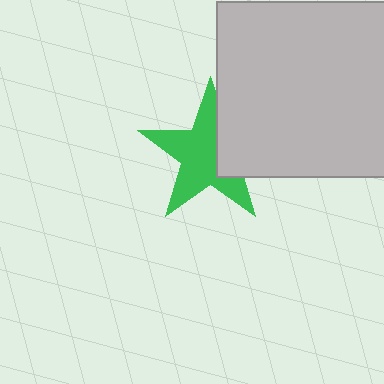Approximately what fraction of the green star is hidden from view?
Roughly 32% of the green star is hidden behind the light gray square.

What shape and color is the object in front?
The object in front is a light gray square.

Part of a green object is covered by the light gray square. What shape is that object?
It is a star.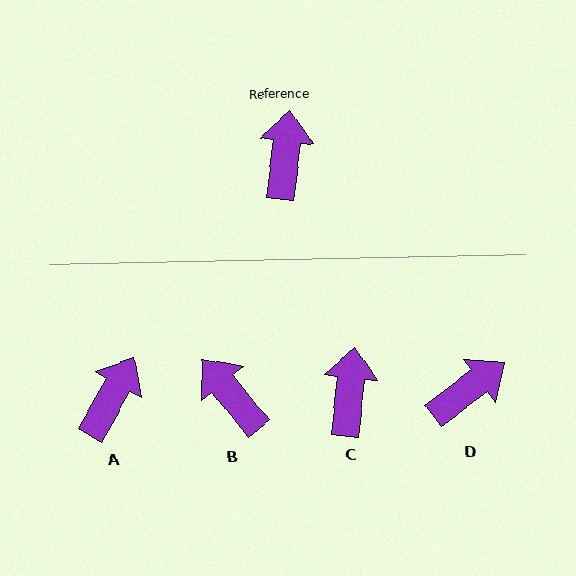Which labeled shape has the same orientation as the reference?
C.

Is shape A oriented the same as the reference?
No, it is off by about 23 degrees.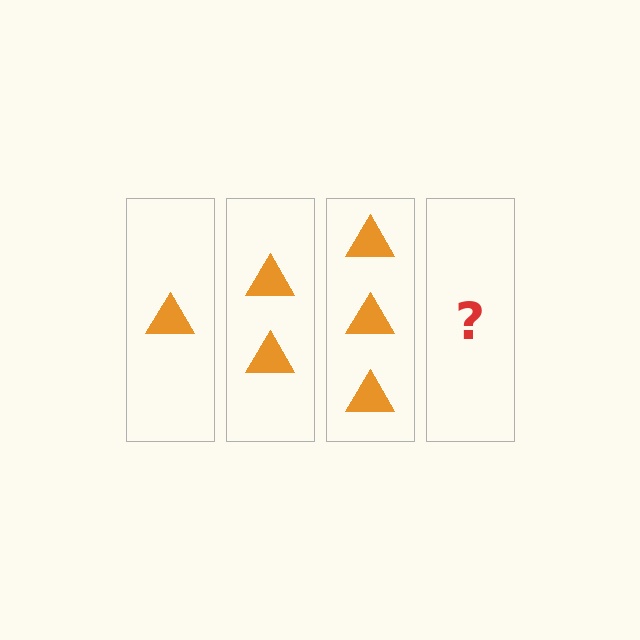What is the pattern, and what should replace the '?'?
The pattern is that each step adds one more triangle. The '?' should be 4 triangles.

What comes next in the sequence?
The next element should be 4 triangles.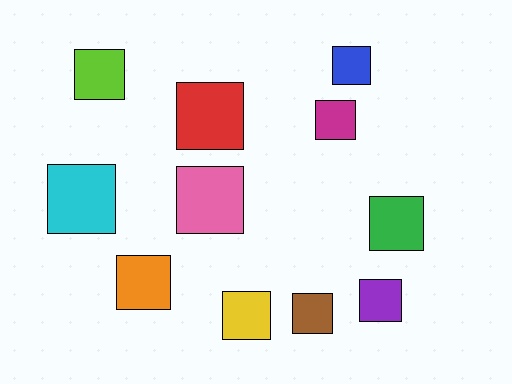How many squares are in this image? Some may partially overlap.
There are 11 squares.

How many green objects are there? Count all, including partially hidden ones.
There is 1 green object.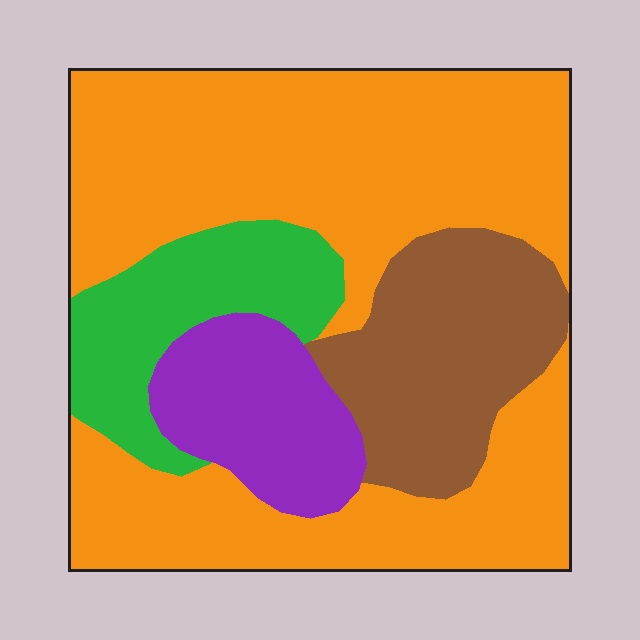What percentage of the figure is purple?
Purple covers 12% of the figure.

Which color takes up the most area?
Orange, at roughly 60%.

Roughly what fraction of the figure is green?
Green covers 13% of the figure.